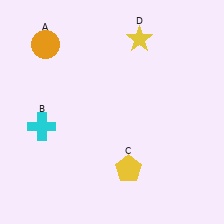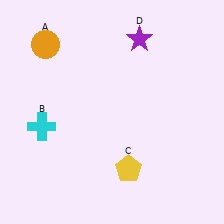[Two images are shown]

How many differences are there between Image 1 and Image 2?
There is 1 difference between the two images.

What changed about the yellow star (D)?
In Image 1, D is yellow. In Image 2, it changed to purple.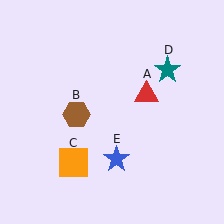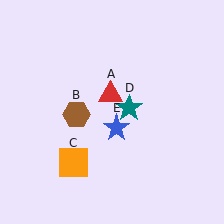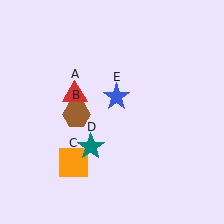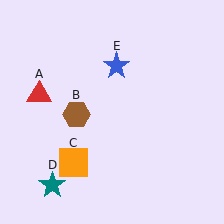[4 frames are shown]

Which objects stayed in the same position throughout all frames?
Brown hexagon (object B) and orange square (object C) remained stationary.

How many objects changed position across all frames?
3 objects changed position: red triangle (object A), teal star (object D), blue star (object E).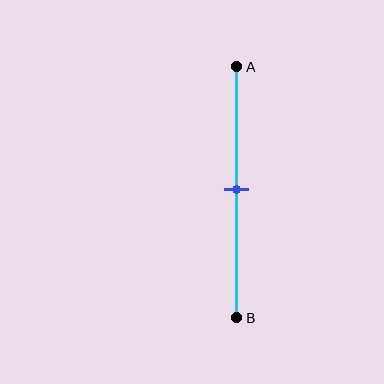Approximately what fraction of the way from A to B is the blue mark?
The blue mark is approximately 50% of the way from A to B.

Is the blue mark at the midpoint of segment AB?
Yes, the mark is approximately at the midpoint.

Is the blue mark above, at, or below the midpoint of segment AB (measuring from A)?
The blue mark is approximately at the midpoint of segment AB.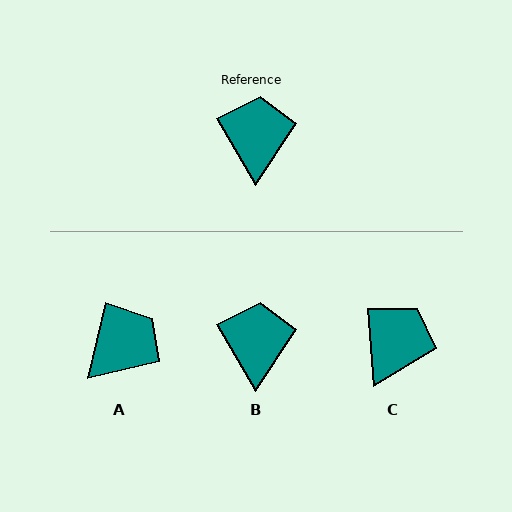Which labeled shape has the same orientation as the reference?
B.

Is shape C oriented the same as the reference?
No, it is off by about 26 degrees.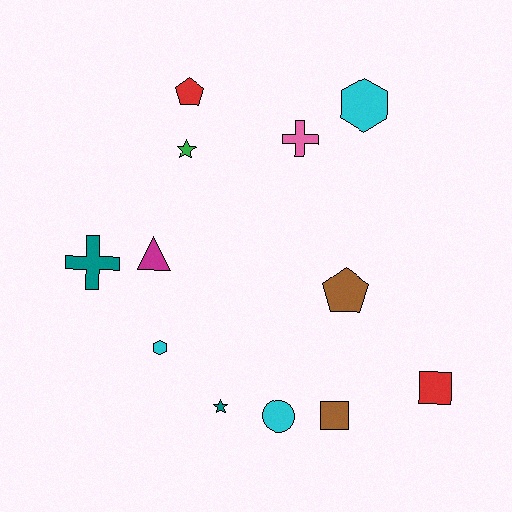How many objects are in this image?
There are 12 objects.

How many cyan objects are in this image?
There are 3 cyan objects.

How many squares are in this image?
There are 2 squares.